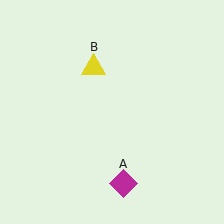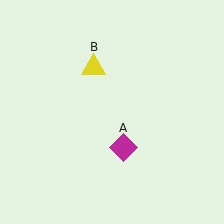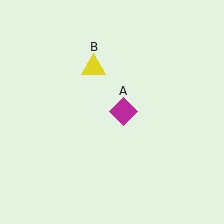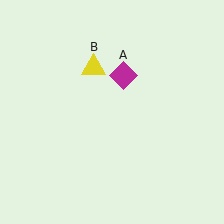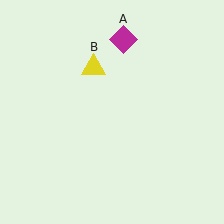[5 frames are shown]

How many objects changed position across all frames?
1 object changed position: magenta diamond (object A).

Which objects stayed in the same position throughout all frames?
Yellow triangle (object B) remained stationary.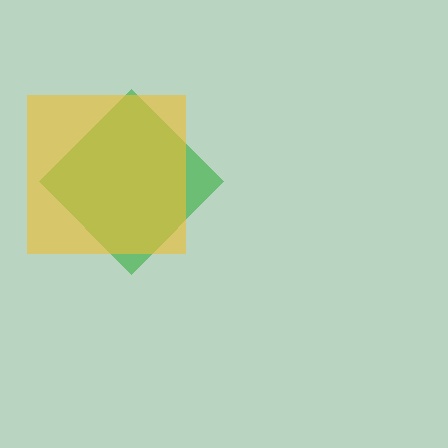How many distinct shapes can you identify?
There are 2 distinct shapes: a green diamond, a yellow square.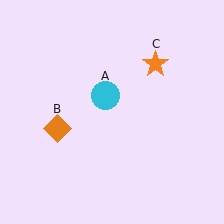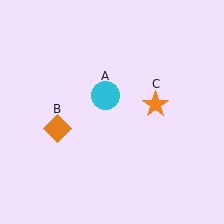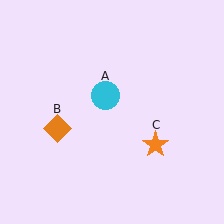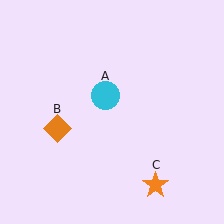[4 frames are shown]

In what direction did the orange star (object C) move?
The orange star (object C) moved down.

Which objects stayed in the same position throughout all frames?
Cyan circle (object A) and orange diamond (object B) remained stationary.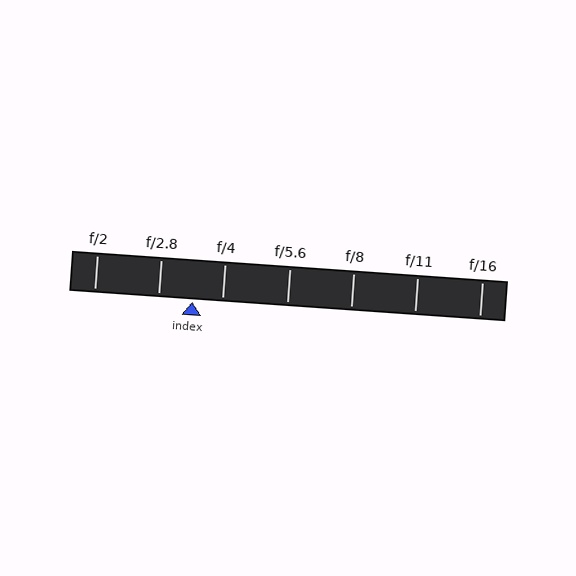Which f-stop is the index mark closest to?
The index mark is closest to f/4.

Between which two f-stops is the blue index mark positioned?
The index mark is between f/2.8 and f/4.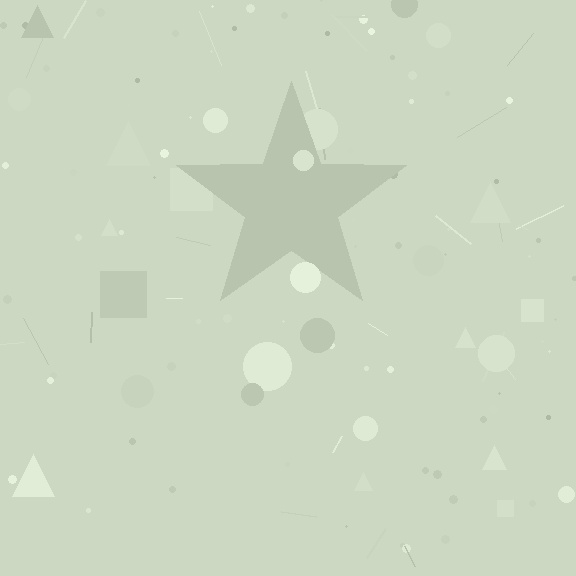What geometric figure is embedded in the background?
A star is embedded in the background.